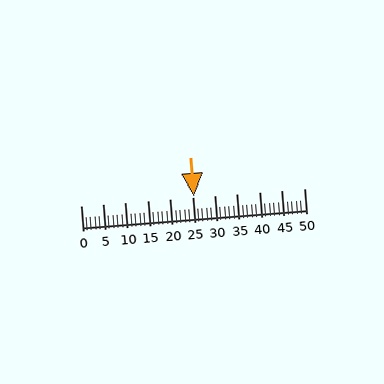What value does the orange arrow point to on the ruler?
The orange arrow points to approximately 25.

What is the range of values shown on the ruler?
The ruler shows values from 0 to 50.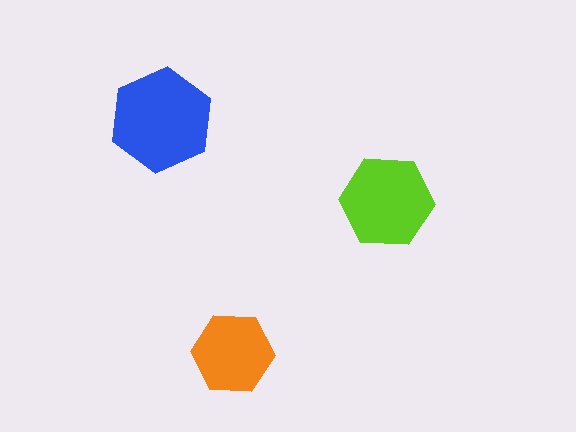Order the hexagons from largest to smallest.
the blue one, the lime one, the orange one.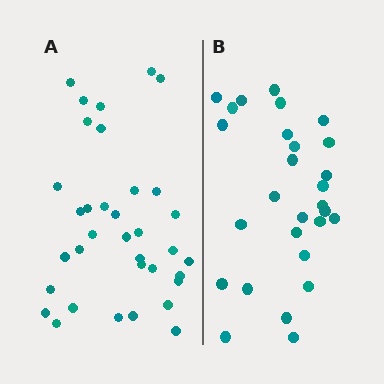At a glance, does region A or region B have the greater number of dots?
Region A (the left region) has more dots.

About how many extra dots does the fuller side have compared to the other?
Region A has roughly 8 or so more dots than region B.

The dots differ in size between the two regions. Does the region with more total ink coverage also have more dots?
No. Region B has more total ink coverage because its dots are larger, but region A actually contains more individual dots. Total area can be misleading — the number of items is what matters here.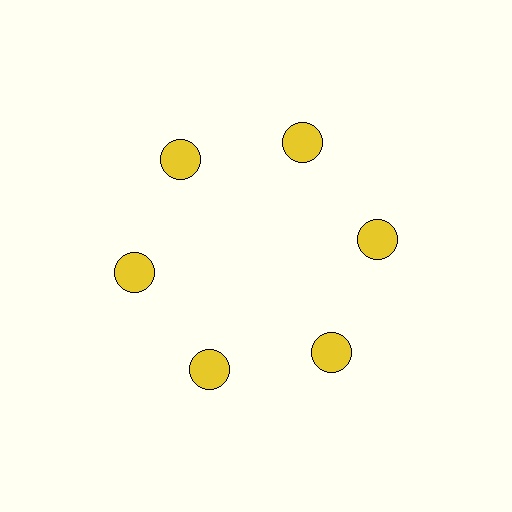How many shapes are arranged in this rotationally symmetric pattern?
There are 6 shapes, arranged in 6 groups of 1.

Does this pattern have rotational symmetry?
Yes, this pattern has 6-fold rotational symmetry. It looks the same after rotating 60 degrees around the center.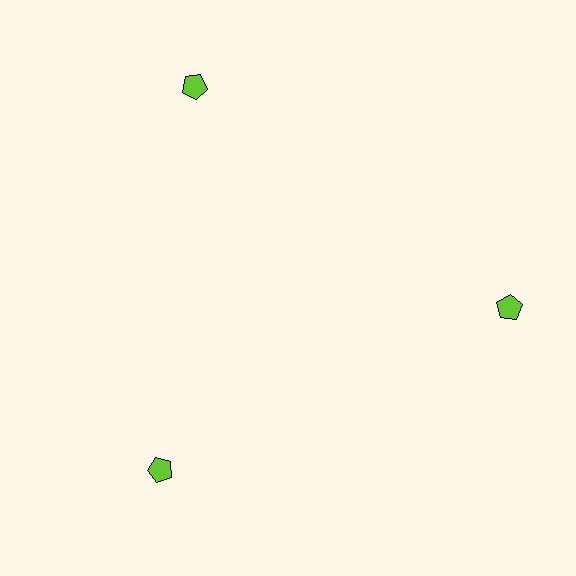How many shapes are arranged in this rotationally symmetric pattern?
There are 3 shapes, arranged in 3 groups of 1.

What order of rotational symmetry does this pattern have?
This pattern has 3-fold rotational symmetry.